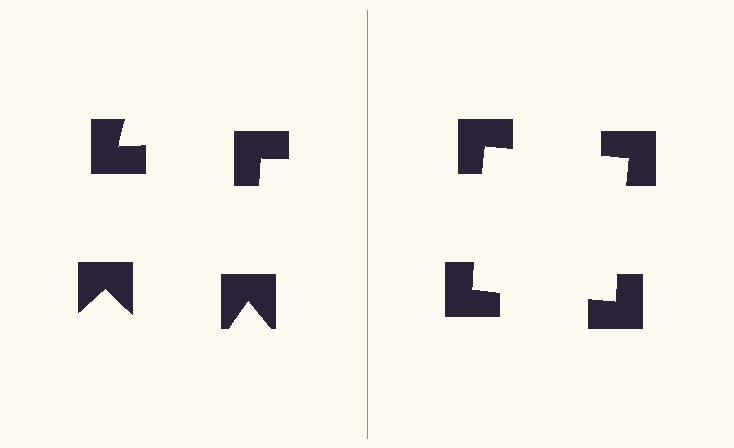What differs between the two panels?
The notched squares are positioned identically on both sides; only the wedge orientations differ. On the right they align to a square; on the left they are misaligned.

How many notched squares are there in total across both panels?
8 — 4 on each side.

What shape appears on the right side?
An illusory square.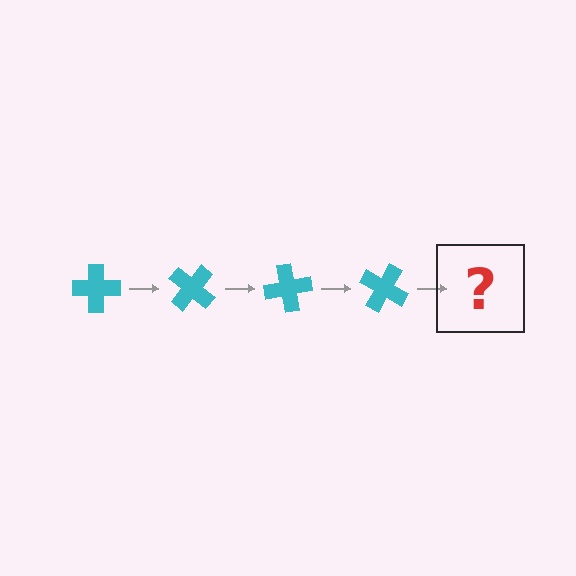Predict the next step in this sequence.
The next step is a cyan cross rotated 160 degrees.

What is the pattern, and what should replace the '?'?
The pattern is that the cross rotates 40 degrees each step. The '?' should be a cyan cross rotated 160 degrees.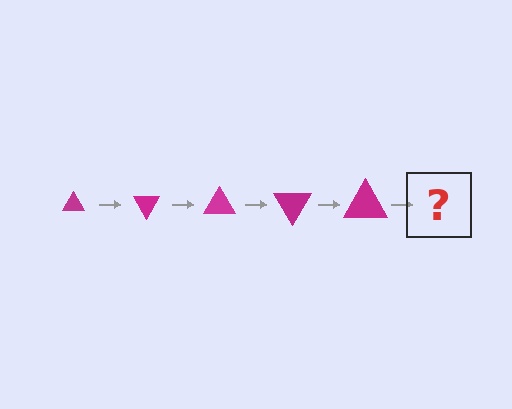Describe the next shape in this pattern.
It should be a triangle, larger than the previous one and rotated 300 degrees from the start.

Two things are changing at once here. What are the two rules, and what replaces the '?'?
The two rules are that the triangle grows larger each step and it rotates 60 degrees each step. The '?' should be a triangle, larger than the previous one and rotated 300 degrees from the start.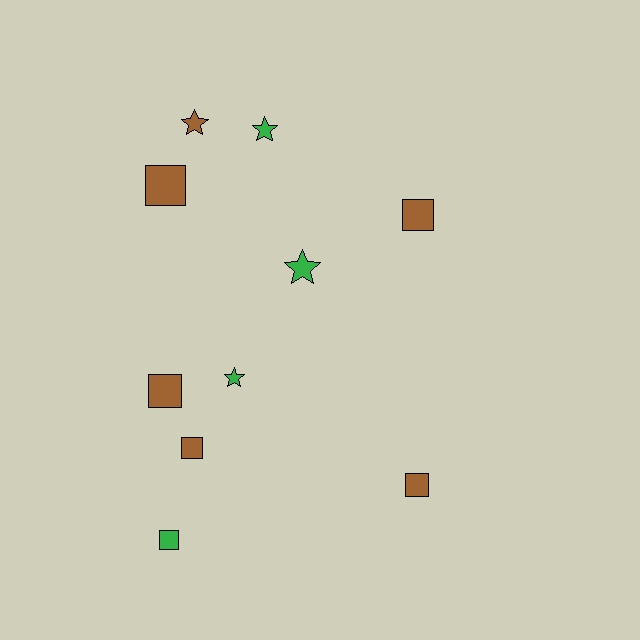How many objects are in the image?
There are 10 objects.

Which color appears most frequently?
Brown, with 6 objects.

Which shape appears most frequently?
Square, with 6 objects.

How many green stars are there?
There are 3 green stars.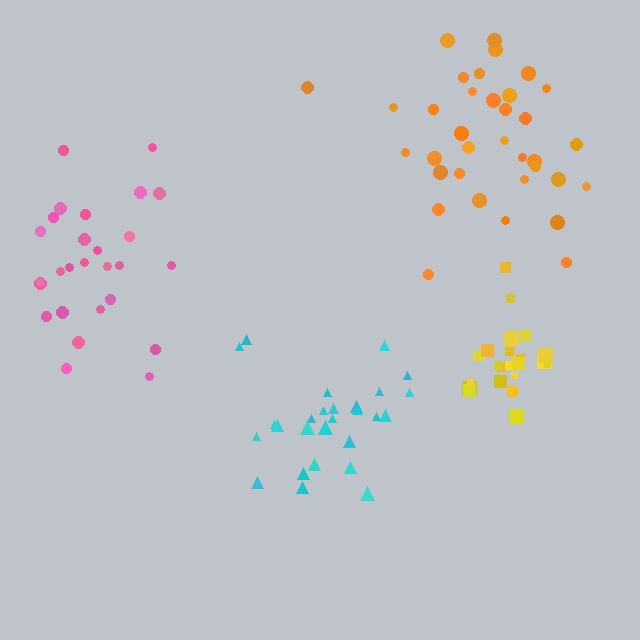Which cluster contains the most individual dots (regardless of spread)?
Orange (35).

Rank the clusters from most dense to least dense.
yellow, cyan, pink, orange.